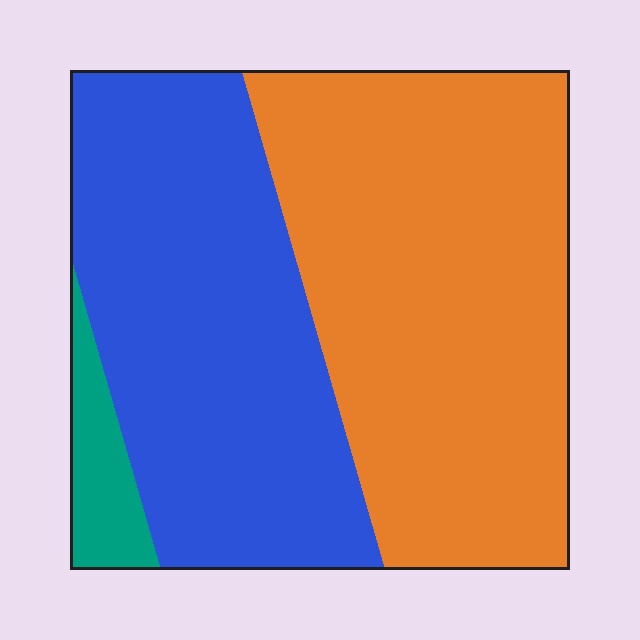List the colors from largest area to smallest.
From largest to smallest: orange, blue, teal.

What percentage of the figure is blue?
Blue takes up about two fifths (2/5) of the figure.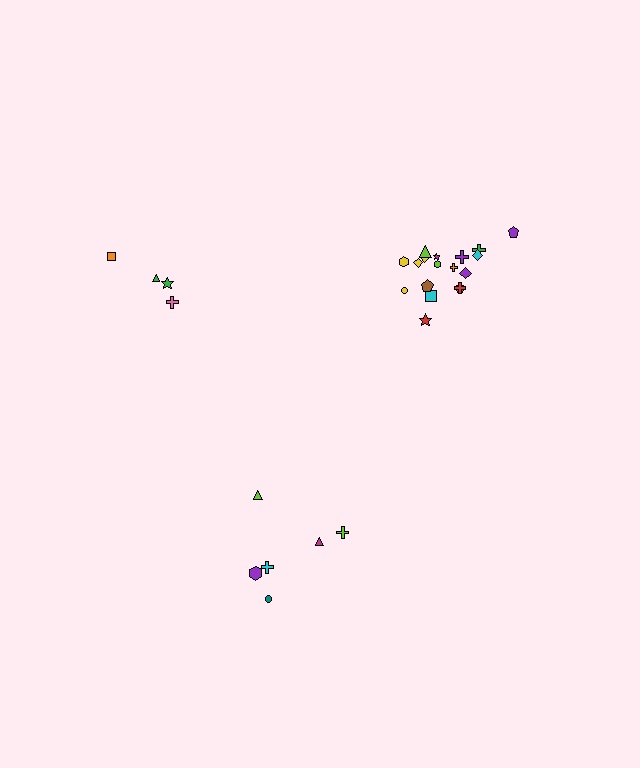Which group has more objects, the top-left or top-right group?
The top-right group.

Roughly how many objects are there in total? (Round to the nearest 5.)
Roughly 30 objects in total.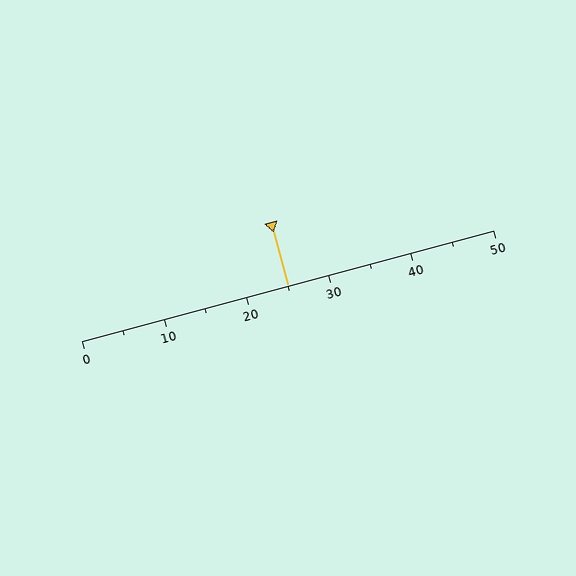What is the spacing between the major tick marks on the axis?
The major ticks are spaced 10 apart.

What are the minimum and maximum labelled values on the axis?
The axis runs from 0 to 50.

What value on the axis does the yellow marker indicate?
The marker indicates approximately 25.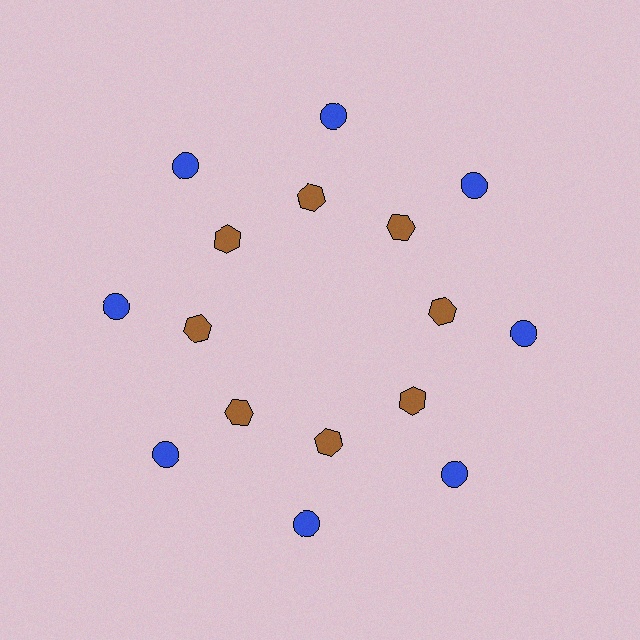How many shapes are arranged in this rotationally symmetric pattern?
There are 16 shapes, arranged in 8 groups of 2.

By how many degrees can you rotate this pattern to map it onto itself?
The pattern maps onto itself every 45 degrees of rotation.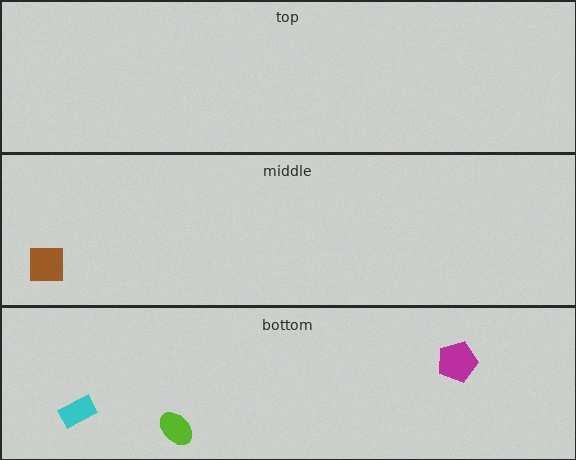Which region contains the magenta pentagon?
The bottom region.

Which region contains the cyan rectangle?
The bottom region.